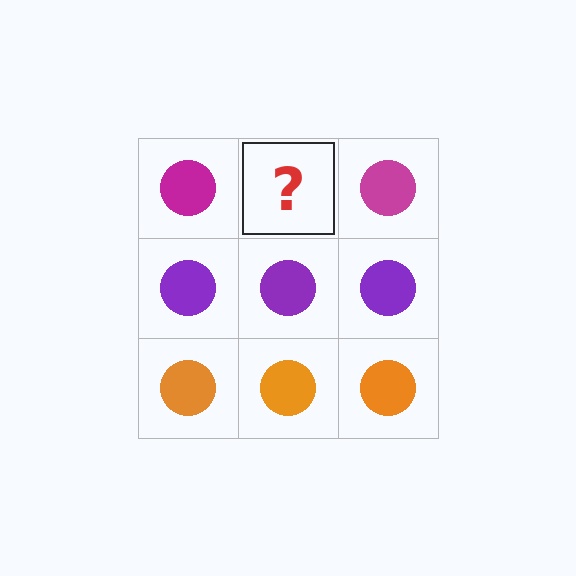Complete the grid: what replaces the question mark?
The question mark should be replaced with a magenta circle.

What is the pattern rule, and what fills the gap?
The rule is that each row has a consistent color. The gap should be filled with a magenta circle.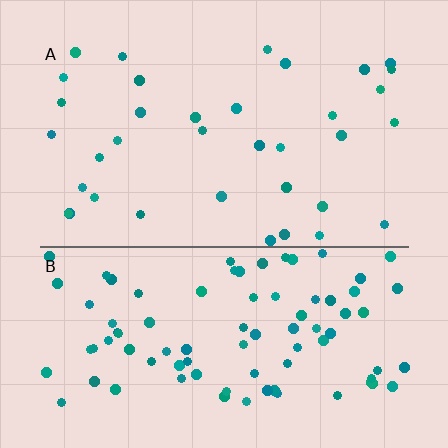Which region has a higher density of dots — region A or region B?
B (the bottom).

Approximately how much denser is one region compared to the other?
Approximately 2.5× — region B over region A.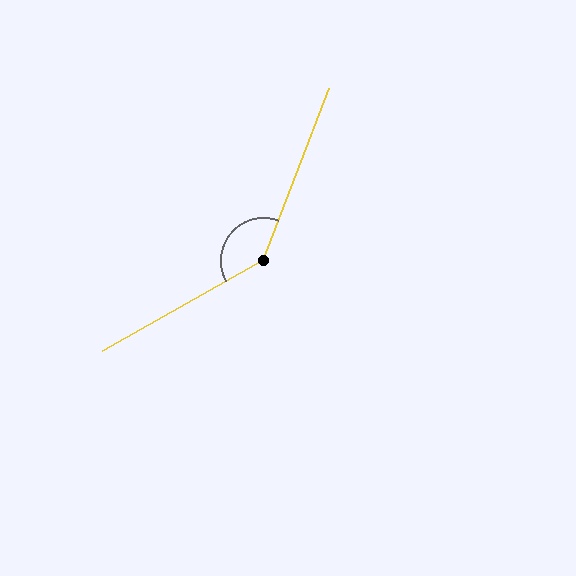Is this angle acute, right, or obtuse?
It is obtuse.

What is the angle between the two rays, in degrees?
Approximately 141 degrees.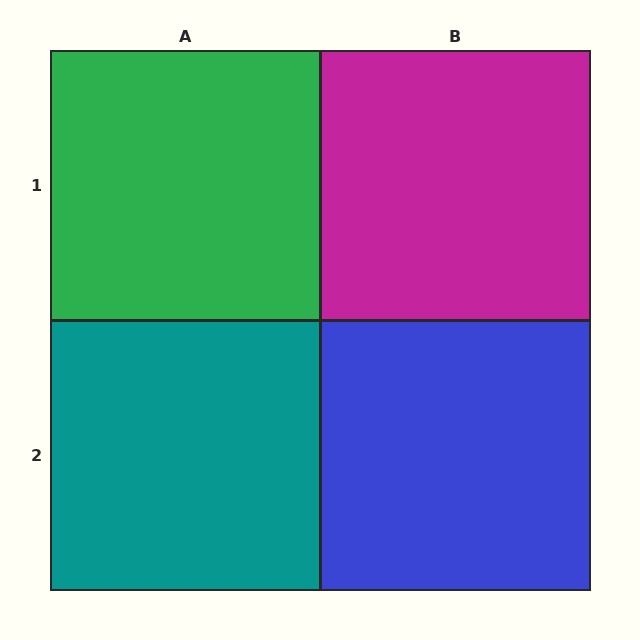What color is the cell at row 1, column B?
Magenta.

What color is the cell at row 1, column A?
Green.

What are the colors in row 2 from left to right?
Teal, blue.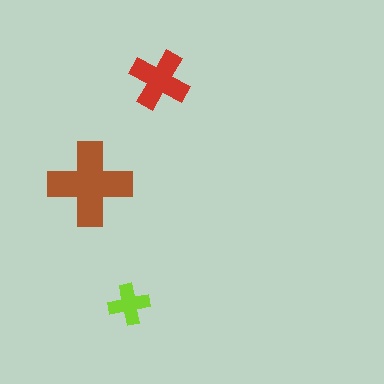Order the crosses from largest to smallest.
the brown one, the red one, the lime one.